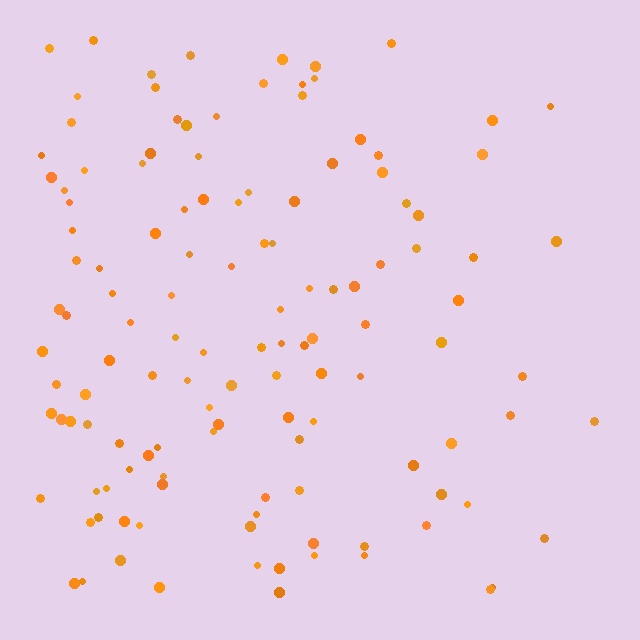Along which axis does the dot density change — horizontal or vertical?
Horizontal.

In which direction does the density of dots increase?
From right to left, with the left side densest.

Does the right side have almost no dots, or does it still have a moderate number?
Still a moderate number, just noticeably fewer than the left.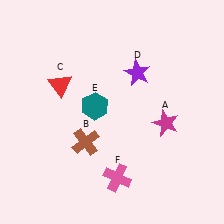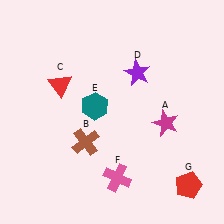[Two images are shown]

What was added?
A red pentagon (G) was added in Image 2.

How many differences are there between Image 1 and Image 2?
There is 1 difference between the two images.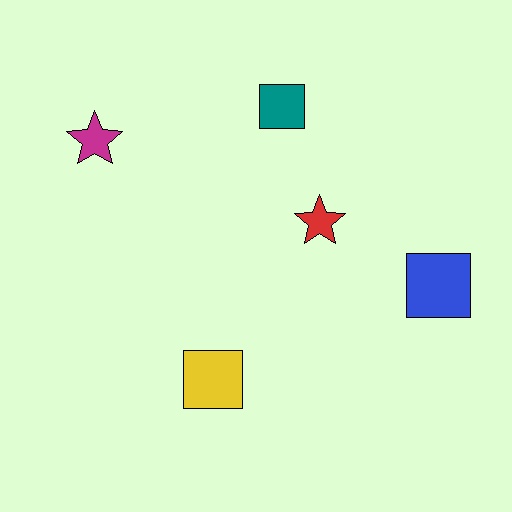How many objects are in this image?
There are 5 objects.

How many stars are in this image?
There are 2 stars.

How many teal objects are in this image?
There is 1 teal object.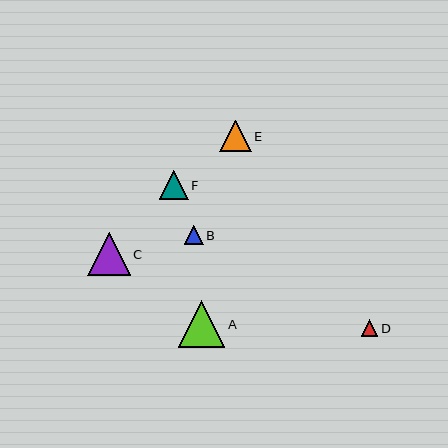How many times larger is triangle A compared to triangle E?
Triangle A is approximately 1.5 times the size of triangle E.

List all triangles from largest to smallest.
From largest to smallest: A, C, E, F, B, D.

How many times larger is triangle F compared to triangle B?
Triangle F is approximately 1.5 times the size of triangle B.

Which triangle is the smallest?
Triangle D is the smallest with a size of approximately 16 pixels.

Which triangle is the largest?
Triangle A is the largest with a size of approximately 47 pixels.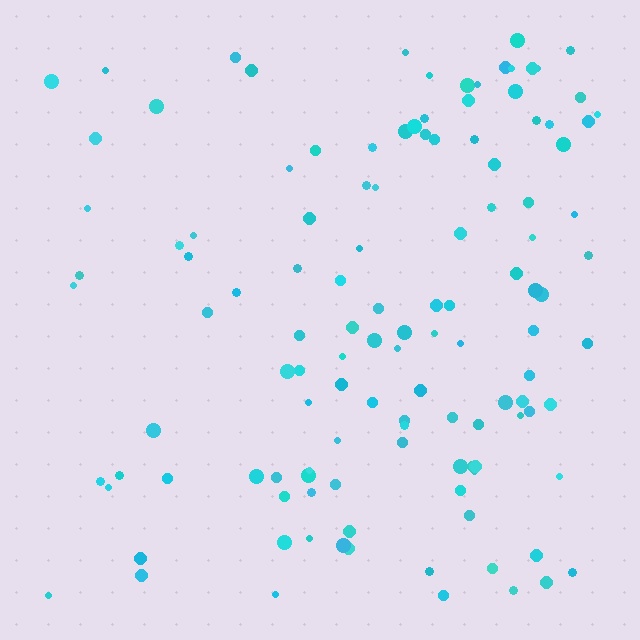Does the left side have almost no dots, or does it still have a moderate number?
Still a moderate number, just noticeably fewer than the right.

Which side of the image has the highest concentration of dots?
The right.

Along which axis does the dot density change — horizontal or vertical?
Horizontal.